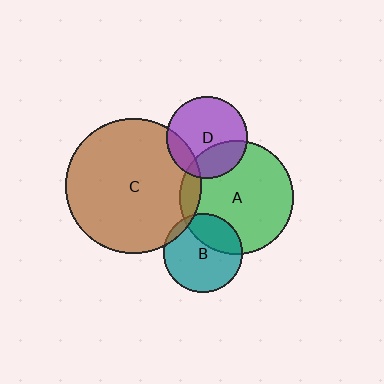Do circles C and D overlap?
Yes.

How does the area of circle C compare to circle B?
Approximately 2.9 times.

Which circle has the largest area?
Circle C (brown).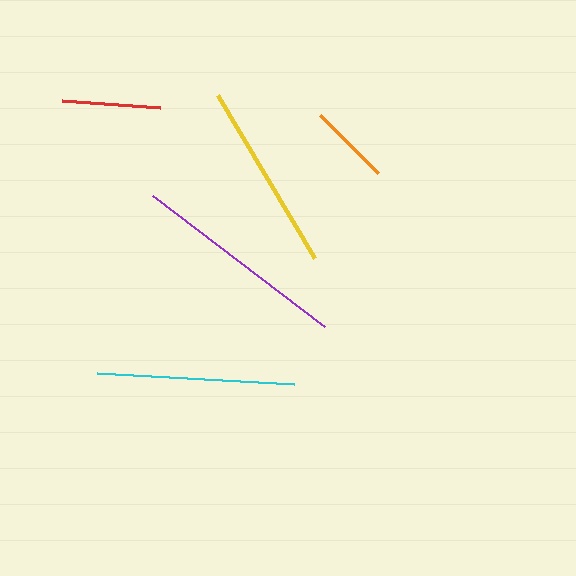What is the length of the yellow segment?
The yellow segment is approximately 189 pixels long.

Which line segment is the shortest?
The orange line is the shortest at approximately 82 pixels.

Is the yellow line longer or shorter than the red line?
The yellow line is longer than the red line.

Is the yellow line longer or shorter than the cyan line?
The cyan line is longer than the yellow line.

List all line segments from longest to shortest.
From longest to shortest: purple, cyan, yellow, red, orange.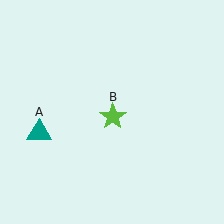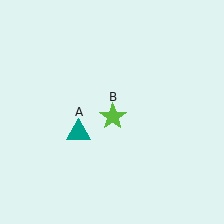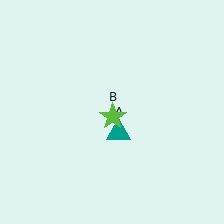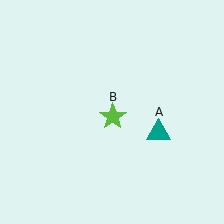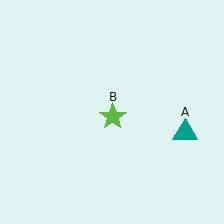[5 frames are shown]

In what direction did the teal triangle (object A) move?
The teal triangle (object A) moved right.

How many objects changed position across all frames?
1 object changed position: teal triangle (object A).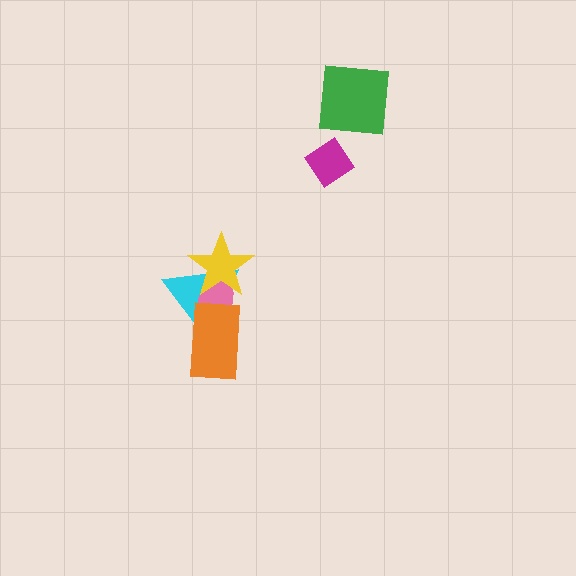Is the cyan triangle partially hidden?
Yes, it is partially covered by another shape.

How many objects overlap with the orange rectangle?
2 objects overlap with the orange rectangle.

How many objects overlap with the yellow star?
2 objects overlap with the yellow star.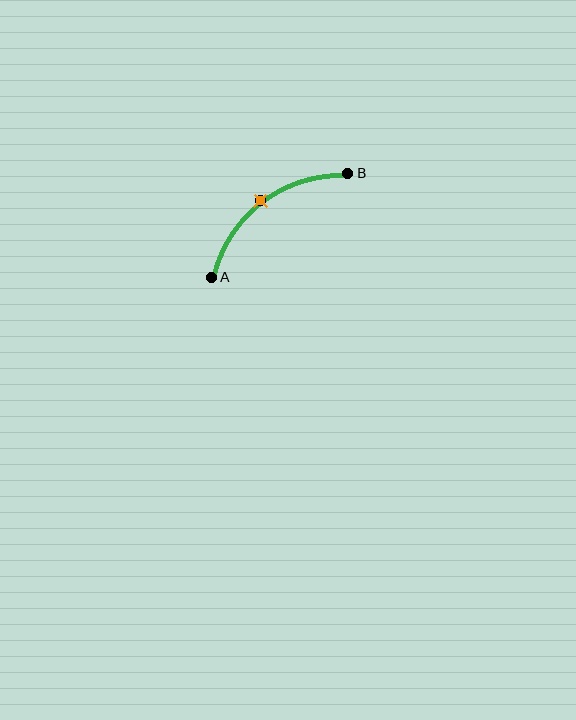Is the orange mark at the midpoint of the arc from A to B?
Yes. The orange mark lies on the arc at equal arc-length from both A and B — it is the arc midpoint.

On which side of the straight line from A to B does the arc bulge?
The arc bulges above and to the left of the straight line connecting A and B.